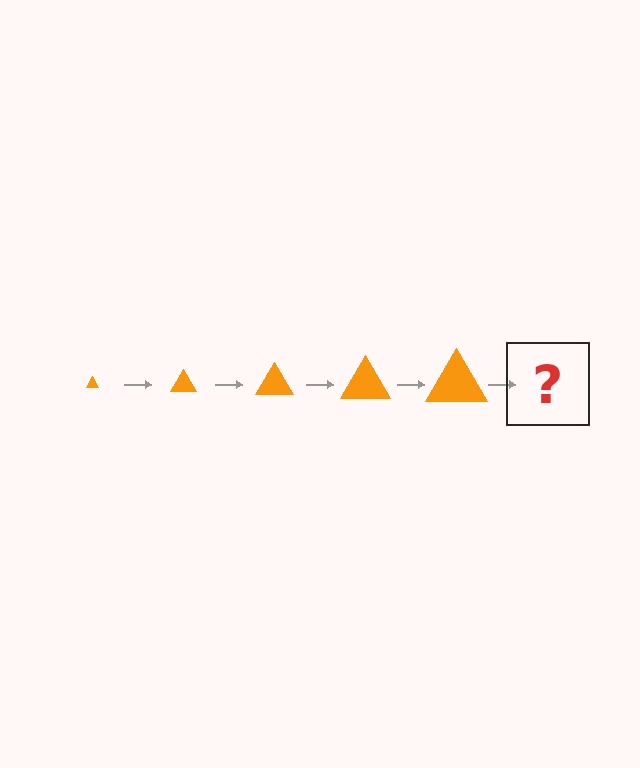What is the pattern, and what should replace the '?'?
The pattern is that the triangle gets progressively larger each step. The '?' should be an orange triangle, larger than the previous one.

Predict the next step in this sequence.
The next step is an orange triangle, larger than the previous one.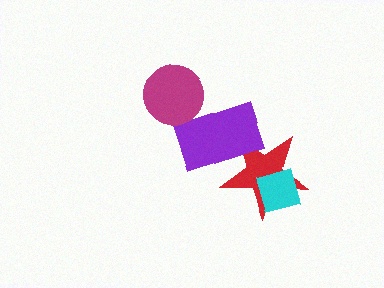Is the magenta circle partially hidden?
No, no other shape covers it.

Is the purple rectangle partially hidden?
Yes, it is partially covered by another shape.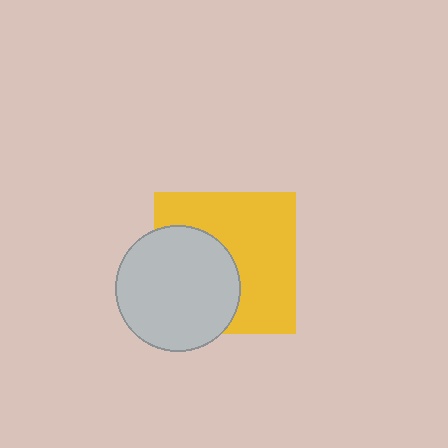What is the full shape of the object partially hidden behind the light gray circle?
The partially hidden object is a yellow square.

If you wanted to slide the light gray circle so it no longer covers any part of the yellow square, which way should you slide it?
Slide it left — that is the most direct way to separate the two shapes.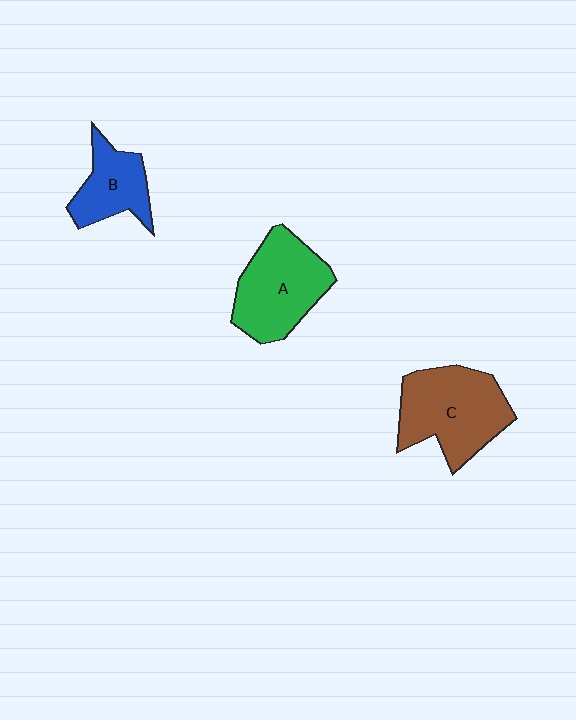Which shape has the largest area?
Shape C (brown).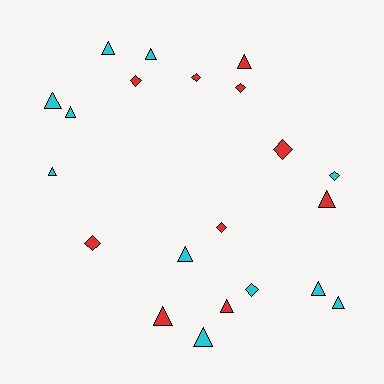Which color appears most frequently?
Cyan, with 11 objects.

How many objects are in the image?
There are 21 objects.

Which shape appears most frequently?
Triangle, with 13 objects.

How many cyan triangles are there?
There are 9 cyan triangles.